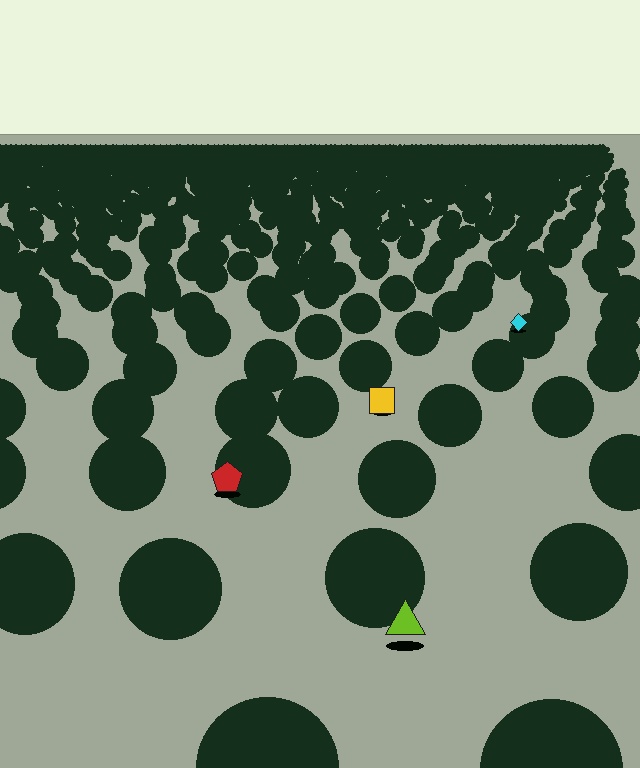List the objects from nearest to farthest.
From nearest to farthest: the lime triangle, the red pentagon, the yellow square, the cyan diamond.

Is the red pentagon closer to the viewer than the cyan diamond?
Yes. The red pentagon is closer — you can tell from the texture gradient: the ground texture is coarser near it.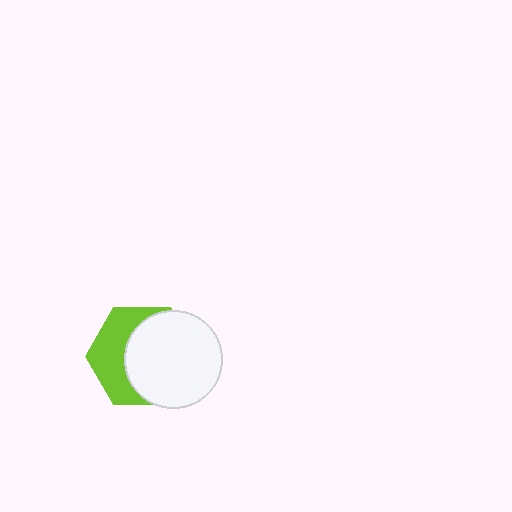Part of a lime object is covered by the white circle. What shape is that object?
It is a hexagon.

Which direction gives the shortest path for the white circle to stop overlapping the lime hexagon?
Moving right gives the shortest separation.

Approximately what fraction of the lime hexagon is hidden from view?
Roughly 58% of the lime hexagon is hidden behind the white circle.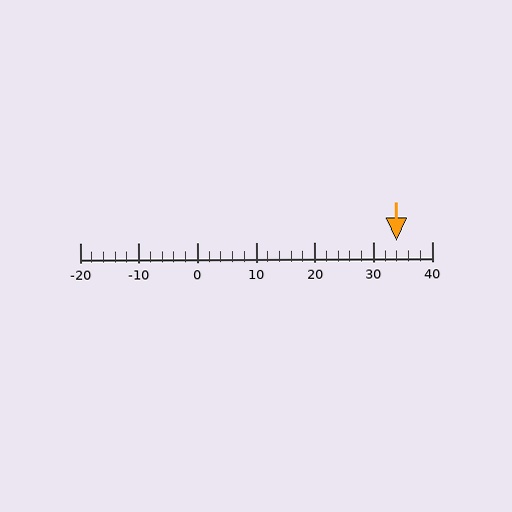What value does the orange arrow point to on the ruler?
The orange arrow points to approximately 34.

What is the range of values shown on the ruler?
The ruler shows values from -20 to 40.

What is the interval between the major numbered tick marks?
The major tick marks are spaced 10 units apart.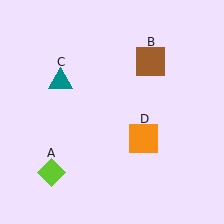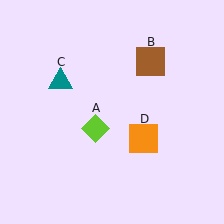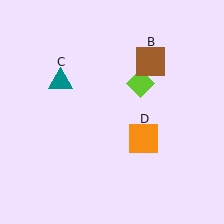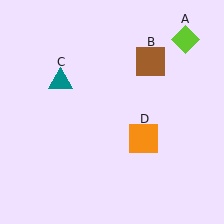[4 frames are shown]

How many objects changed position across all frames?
1 object changed position: lime diamond (object A).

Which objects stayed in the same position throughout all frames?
Brown square (object B) and teal triangle (object C) and orange square (object D) remained stationary.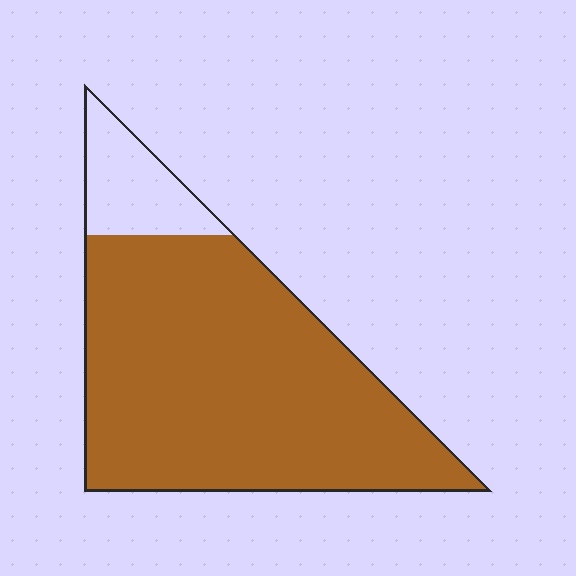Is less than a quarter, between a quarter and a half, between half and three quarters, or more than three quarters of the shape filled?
More than three quarters.